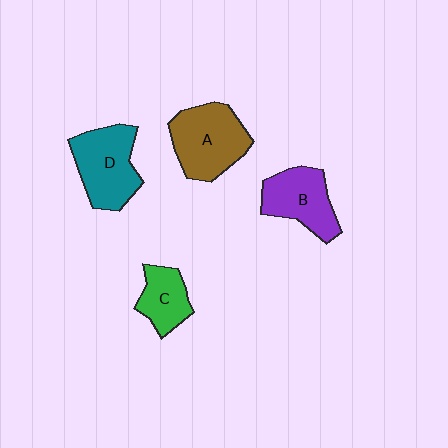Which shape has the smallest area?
Shape C (green).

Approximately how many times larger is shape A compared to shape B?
Approximately 1.2 times.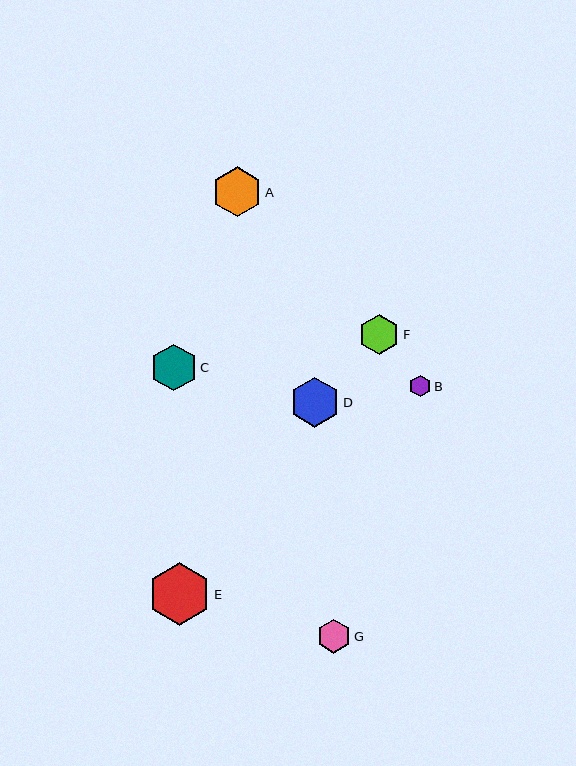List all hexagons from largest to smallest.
From largest to smallest: E, D, A, C, F, G, B.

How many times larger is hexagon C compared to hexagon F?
Hexagon C is approximately 1.1 times the size of hexagon F.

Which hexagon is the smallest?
Hexagon B is the smallest with a size of approximately 22 pixels.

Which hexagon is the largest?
Hexagon E is the largest with a size of approximately 63 pixels.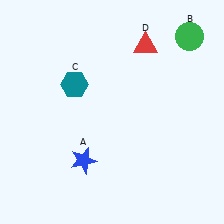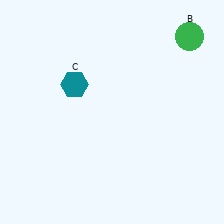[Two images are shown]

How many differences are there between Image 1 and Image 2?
There are 2 differences between the two images.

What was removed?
The red triangle (D), the blue star (A) were removed in Image 2.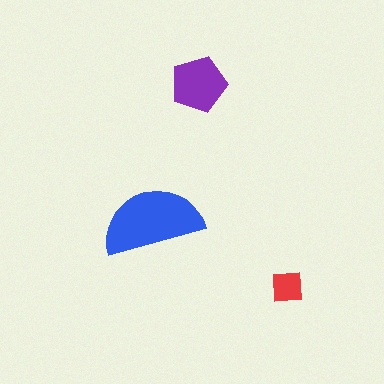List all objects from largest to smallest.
The blue semicircle, the purple pentagon, the red square.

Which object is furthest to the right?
The red square is rightmost.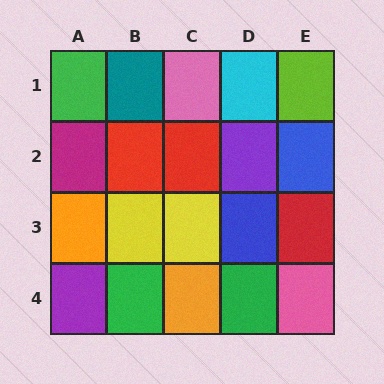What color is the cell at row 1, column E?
Lime.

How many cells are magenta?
1 cell is magenta.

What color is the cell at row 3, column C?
Yellow.